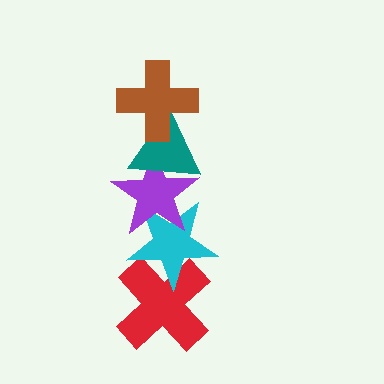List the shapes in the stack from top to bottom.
From top to bottom: the brown cross, the teal triangle, the purple star, the cyan star, the red cross.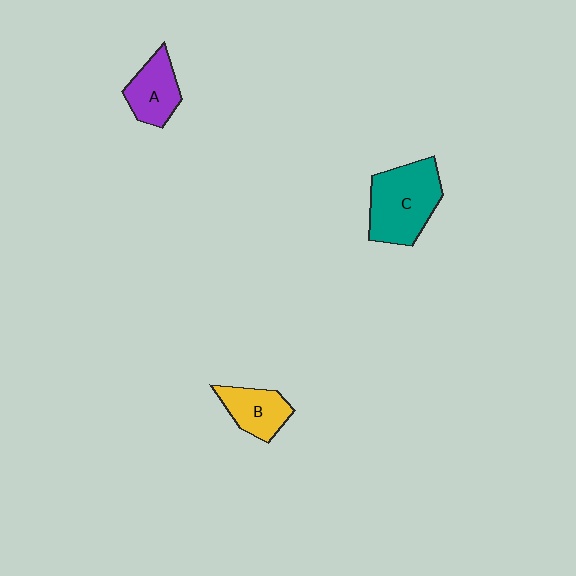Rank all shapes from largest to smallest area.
From largest to smallest: C (teal), A (purple), B (yellow).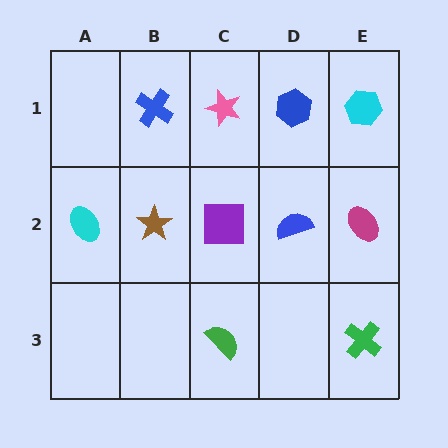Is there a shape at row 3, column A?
No, that cell is empty.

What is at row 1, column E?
A cyan hexagon.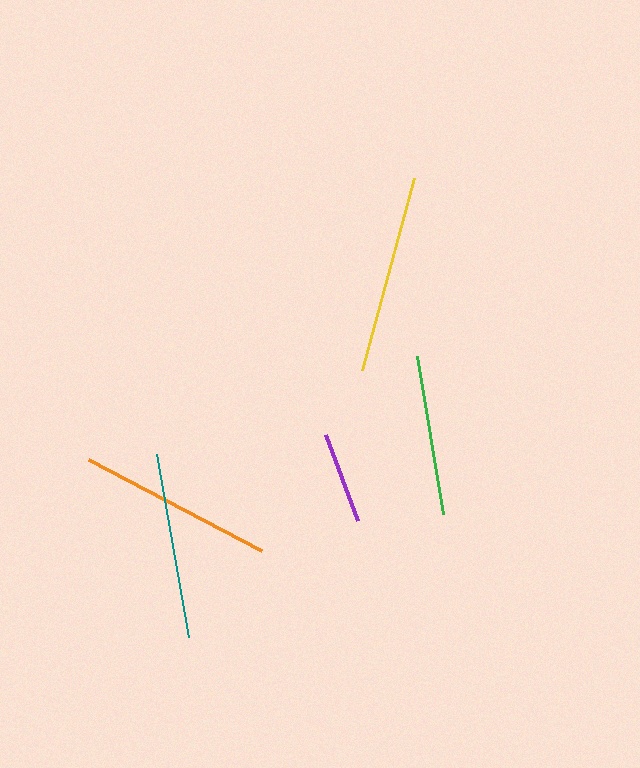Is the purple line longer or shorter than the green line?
The green line is longer than the purple line.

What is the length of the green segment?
The green segment is approximately 160 pixels long.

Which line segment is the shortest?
The purple line is the shortest at approximately 92 pixels.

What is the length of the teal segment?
The teal segment is approximately 186 pixels long.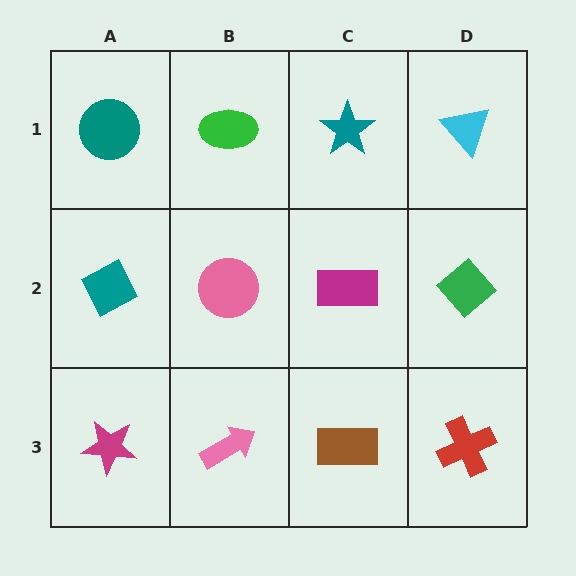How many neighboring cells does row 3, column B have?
3.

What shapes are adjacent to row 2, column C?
A teal star (row 1, column C), a brown rectangle (row 3, column C), a pink circle (row 2, column B), a green diamond (row 2, column D).